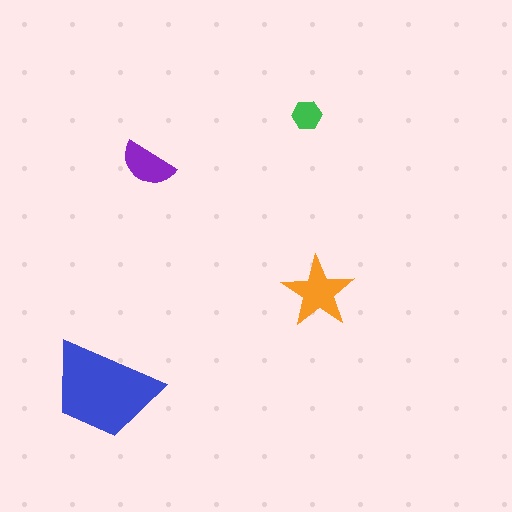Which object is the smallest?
The green hexagon.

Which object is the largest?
The blue trapezoid.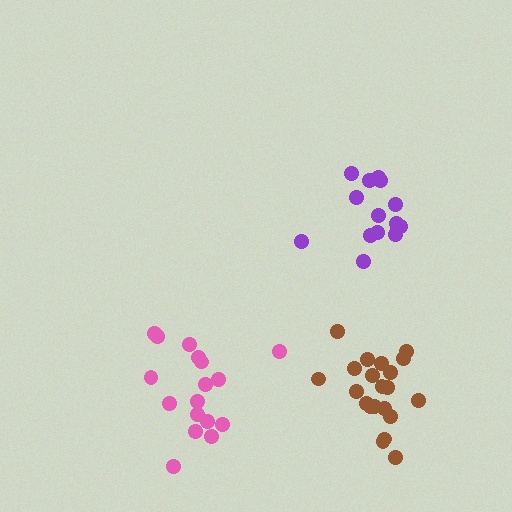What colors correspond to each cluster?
The clusters are colored: brown, pink, purple.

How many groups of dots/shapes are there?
There are 3 groups.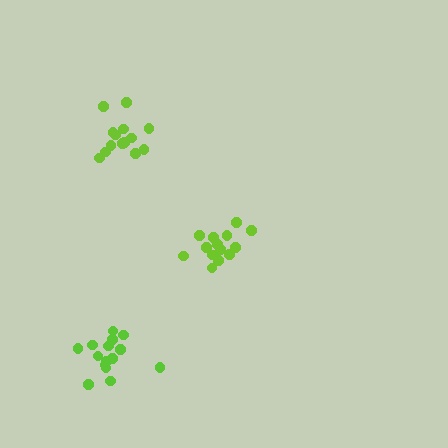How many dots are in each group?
Group 1: 14 dots, Group 2: 14 dots, Group 3: 16 dots (44 total).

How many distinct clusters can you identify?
There are 3 distinct clusters.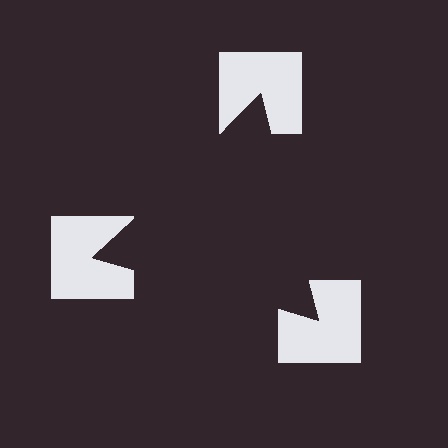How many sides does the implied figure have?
3 sides.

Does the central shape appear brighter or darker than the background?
It typically appears slightly darker than the background, even though no actual brightness change is drawn.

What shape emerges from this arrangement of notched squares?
An illusory triangle — its edges are inferred from the aligned wedge cuts in the notched squares, not physically drawn.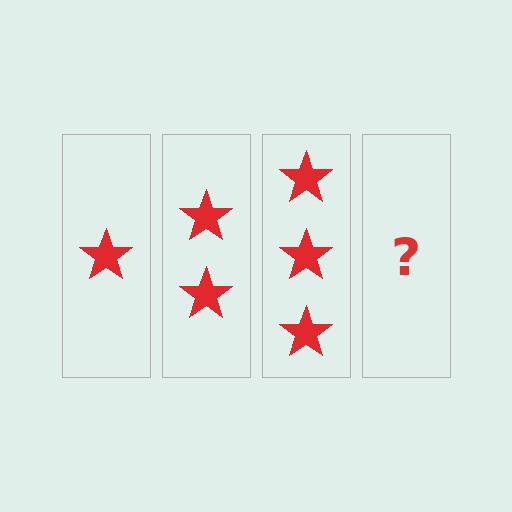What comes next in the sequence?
The next element should be 4 stars.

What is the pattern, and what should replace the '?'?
The pattern is that each step adds one more star. The '?' should be 4 stars.